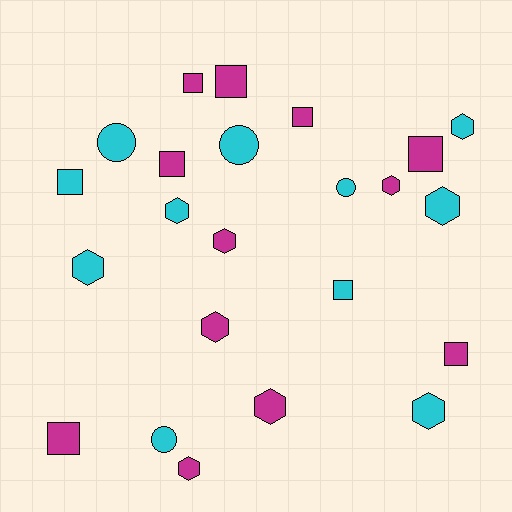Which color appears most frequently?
Magenta, with 12 objects.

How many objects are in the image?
There are 23 objects.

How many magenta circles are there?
There are no magenta circles.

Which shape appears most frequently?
Hexagon, with 10 objects.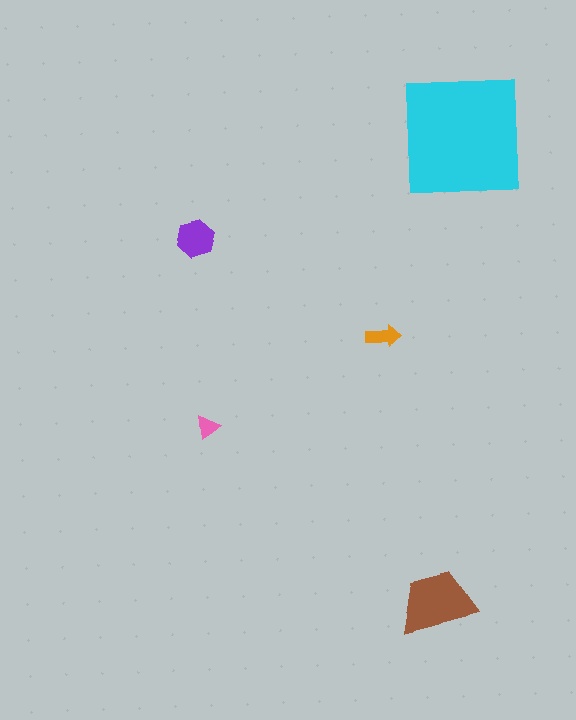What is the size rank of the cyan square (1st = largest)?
1st.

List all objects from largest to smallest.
The cyan square, the brown trapezoid, the purple hexagon, the orange arrow, the pink triangle.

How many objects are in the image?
There are 5 objects in the image.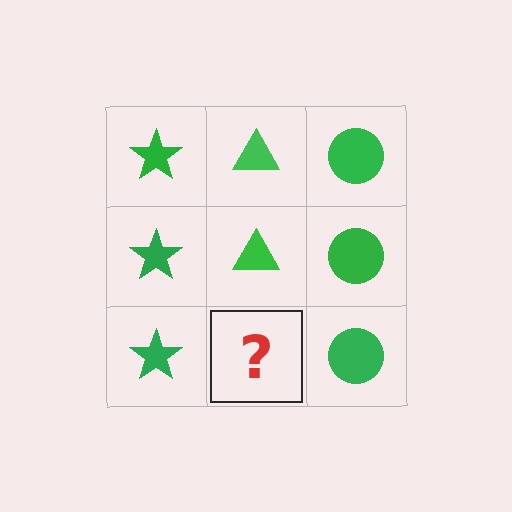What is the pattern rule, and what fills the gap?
The rule is that each column has a consistent shape. The gap should be filled with a green triangle.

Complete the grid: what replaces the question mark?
The question mark should be replaced with a green triangle.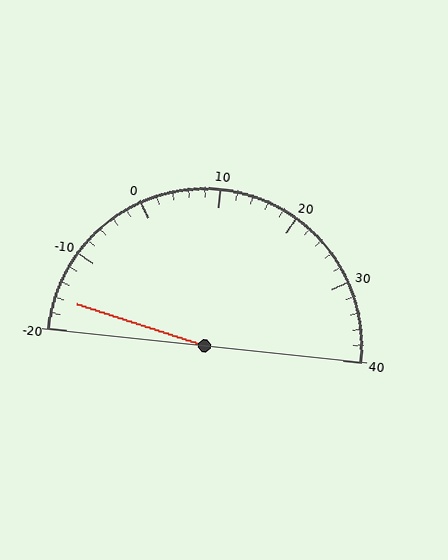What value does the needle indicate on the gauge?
The needle indicates approximately -16.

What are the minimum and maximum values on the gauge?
The gauge ranges from -20 to 40.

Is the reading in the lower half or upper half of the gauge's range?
The reading is in the lower half of the range (-20 to 40).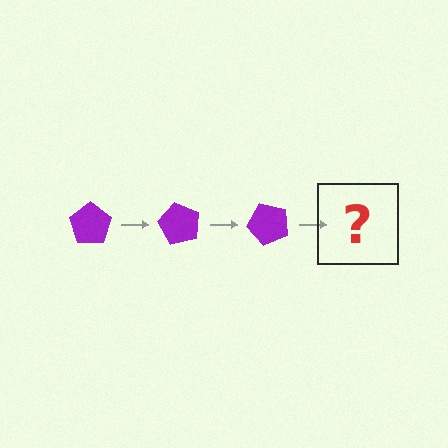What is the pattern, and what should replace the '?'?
The pattern is that the pentagon rotates 60 degrees each step. The '?' should be a purple pentagon rotated 180 degrees.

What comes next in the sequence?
The next element should be a purple pentagon rotated 180 degrees.